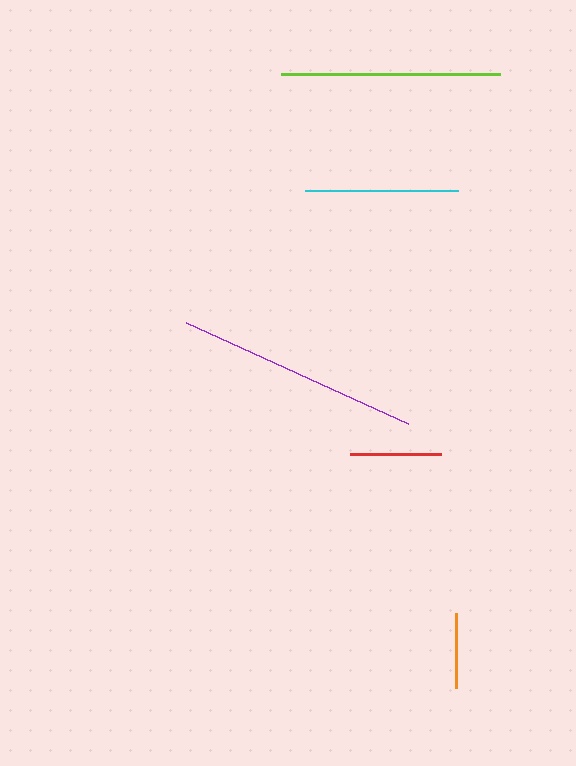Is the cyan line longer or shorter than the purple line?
The purple line is longer than the cyan line.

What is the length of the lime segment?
The lime segment is approximately 218 pixels long.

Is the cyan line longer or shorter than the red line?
The cyan line is longer than the red line.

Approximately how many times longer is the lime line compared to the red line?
The lime line is approximately 2.4 times the length of the red line.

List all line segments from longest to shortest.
From longest to shortest: purple, lime, cyan, red, orange.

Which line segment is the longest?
The purple line is the longest at approximately 244 pixels.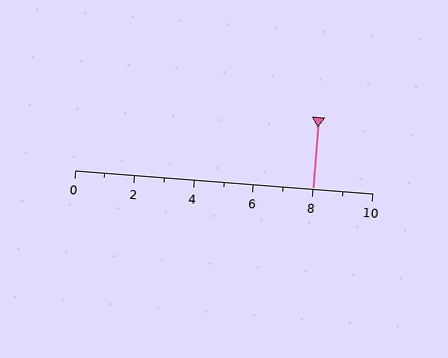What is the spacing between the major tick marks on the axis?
The major ticks are spaced 2 apart.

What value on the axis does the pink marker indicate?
The marker indicates approximately 8.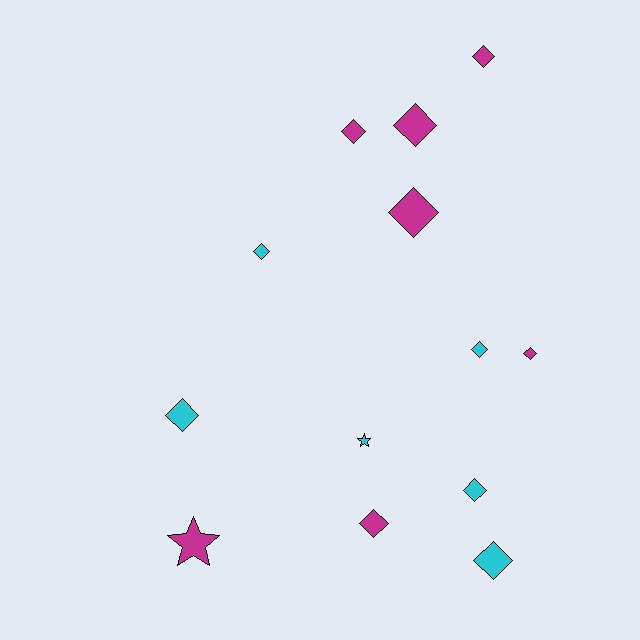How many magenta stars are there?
There is 1 magenta star.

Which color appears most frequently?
Magenta, with 7 objects.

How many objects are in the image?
There are 13 objects.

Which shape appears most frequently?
Diamond, with 11 objects.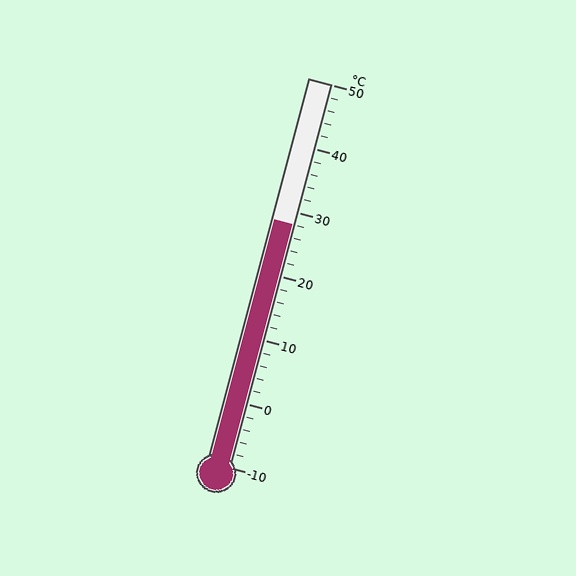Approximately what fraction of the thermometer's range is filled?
The thermometer is filled to approximately 65% of its range.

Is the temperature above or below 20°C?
The temperature is above 20°C.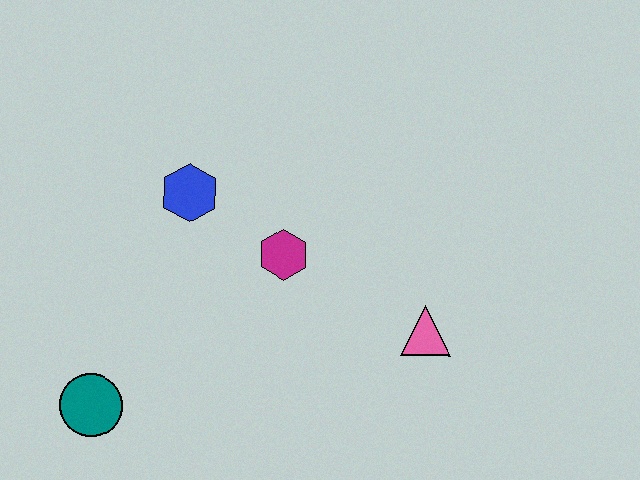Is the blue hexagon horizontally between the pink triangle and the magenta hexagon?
No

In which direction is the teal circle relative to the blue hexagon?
The teal circle is below the blue hexagon.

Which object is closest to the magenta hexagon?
The blue hexagon is closest to the magenta hexagon.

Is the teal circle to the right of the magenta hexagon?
No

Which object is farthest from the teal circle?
The pink triangle is farthest from the teal circle.